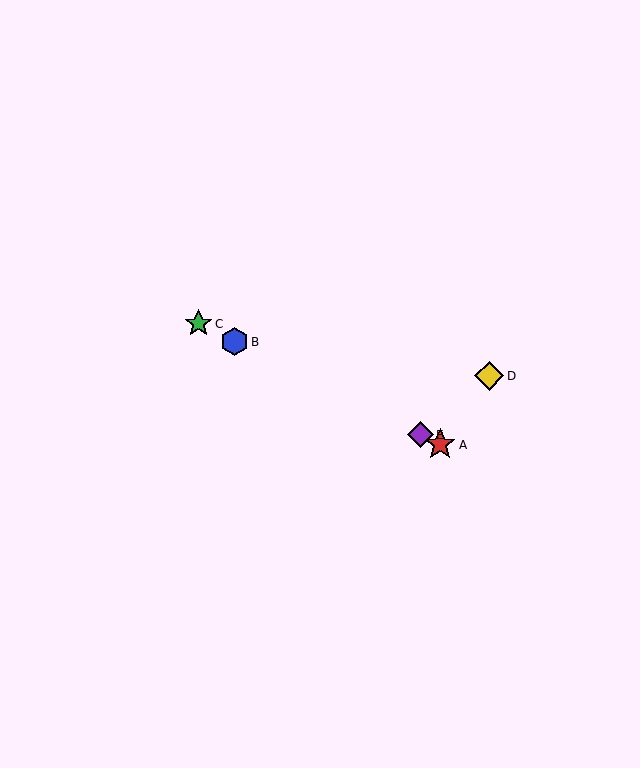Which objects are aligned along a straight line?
Objects A, B, C, E are aligned along a straight line.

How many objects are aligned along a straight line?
4 objects (A, B, C, E) are aligned along a straight line.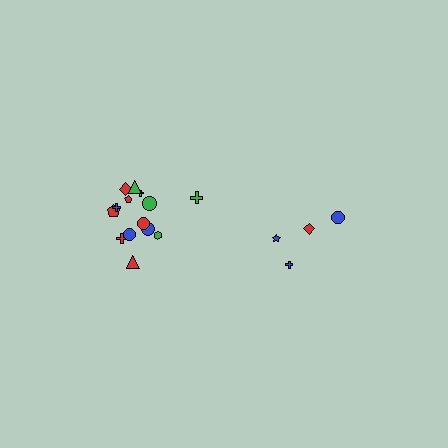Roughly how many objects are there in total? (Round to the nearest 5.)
Roughly 20 objects in total.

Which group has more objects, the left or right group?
The left group.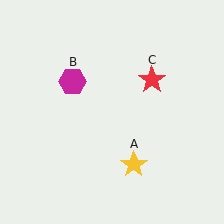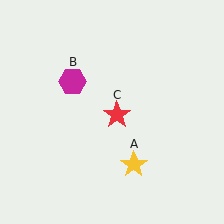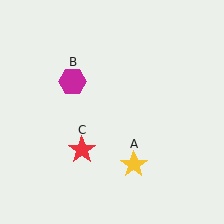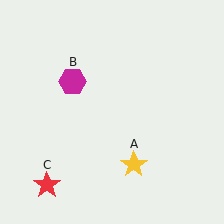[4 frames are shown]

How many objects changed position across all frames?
1 object changed position: red star (object C).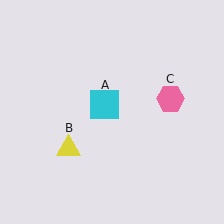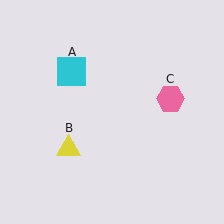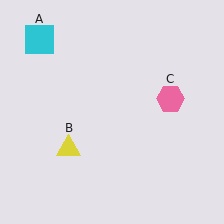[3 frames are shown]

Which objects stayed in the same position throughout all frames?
Yellow triangle (object B) and pink hexagon (object C) remained stationary.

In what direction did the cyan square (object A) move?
The cyan square (object A) moved up and to the left.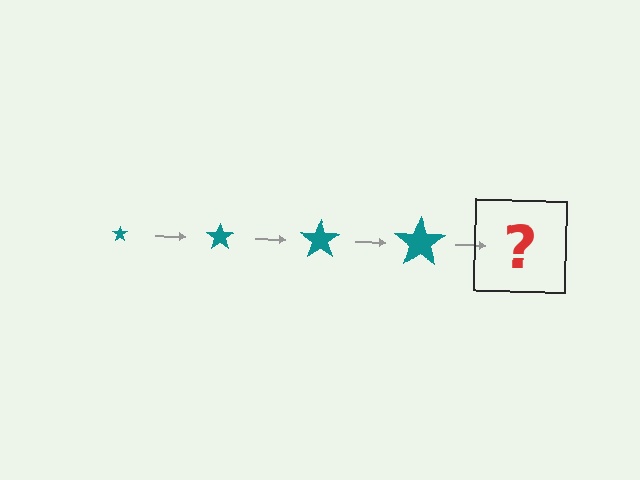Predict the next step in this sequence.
The next step is a teal star, larger than the previous one.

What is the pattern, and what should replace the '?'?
The pattern is that the star gets progressively larger each step. The '?' should be a teal star, larger than the previous one.